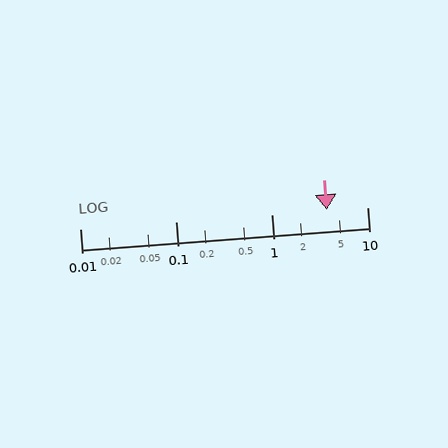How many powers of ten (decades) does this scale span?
The scale spans 3 decades, from 0.01 to 10.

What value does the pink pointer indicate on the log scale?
The pointer indicates approximately 3.8.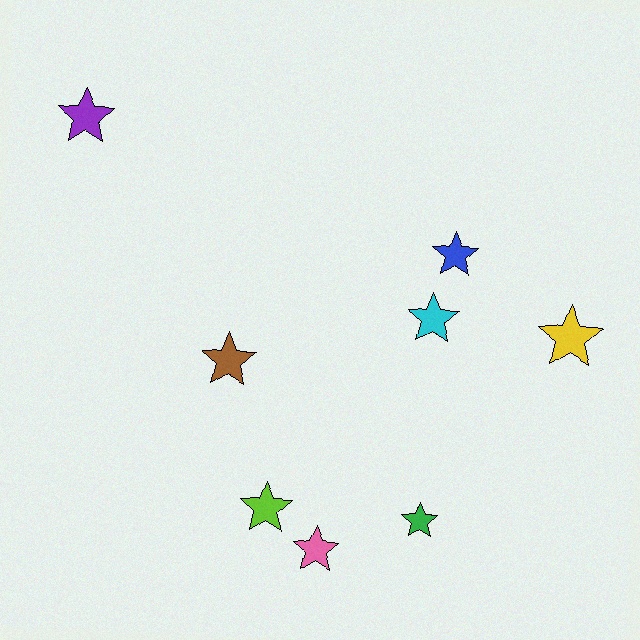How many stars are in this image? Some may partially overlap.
There are 8 stars.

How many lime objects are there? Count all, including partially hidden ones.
There is 1 lime object.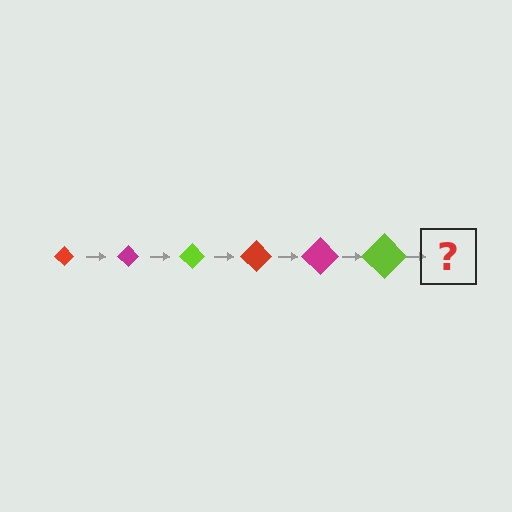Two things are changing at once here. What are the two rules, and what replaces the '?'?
The two rules are that the diamond grows larger each step and the color cycles through red, magenta, and lime. The '?' should be a red diamond, larger than the previous one.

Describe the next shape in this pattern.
It should be a red diamond, larger than the previous one.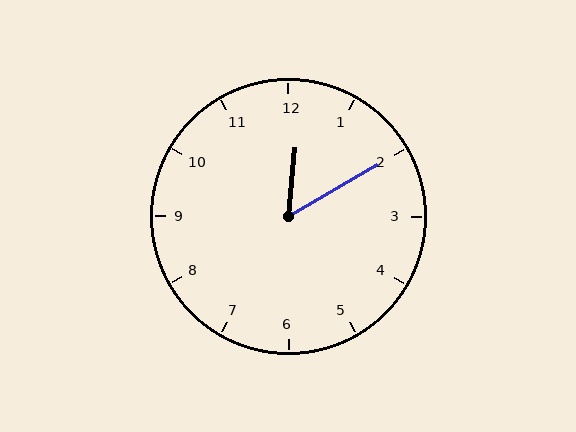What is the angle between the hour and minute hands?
Approximately 55 degrees.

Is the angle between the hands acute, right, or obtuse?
It is acute.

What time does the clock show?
12:10.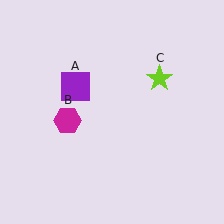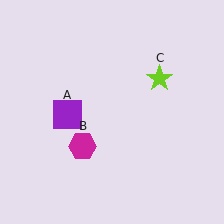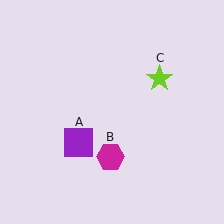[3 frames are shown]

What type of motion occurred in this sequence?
The purple square (object A), magenta hexagon (object B) rotated counterclockwise around the center of the scene.